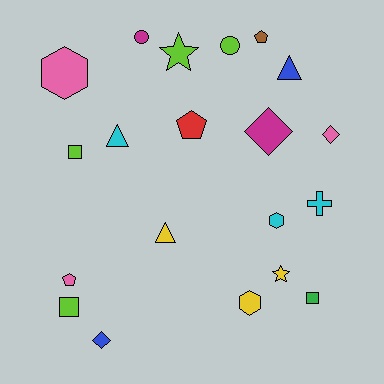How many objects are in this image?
There are 20 objects.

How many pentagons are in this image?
There are 3 pentagons.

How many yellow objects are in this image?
There are 3 yellow objects.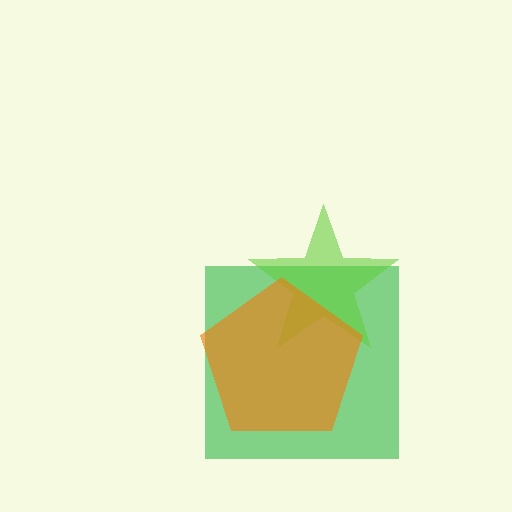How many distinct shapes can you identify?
There are 3 distinct shapes: a green square, a lime star, an orange pentagon.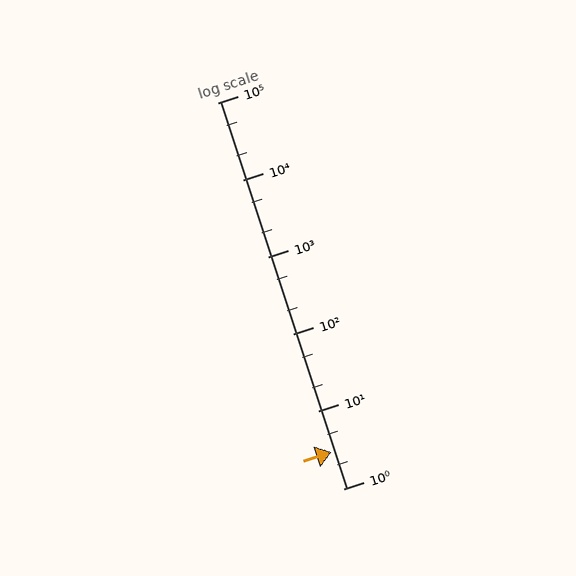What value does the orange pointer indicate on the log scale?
The pointer indicates approximately 3.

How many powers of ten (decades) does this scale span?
The scale spans 5 decades, from 1 to 100000.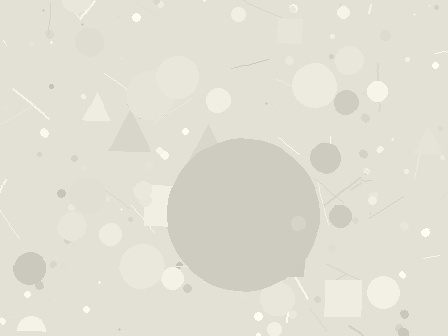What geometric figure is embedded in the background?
A circle is embedded in the background.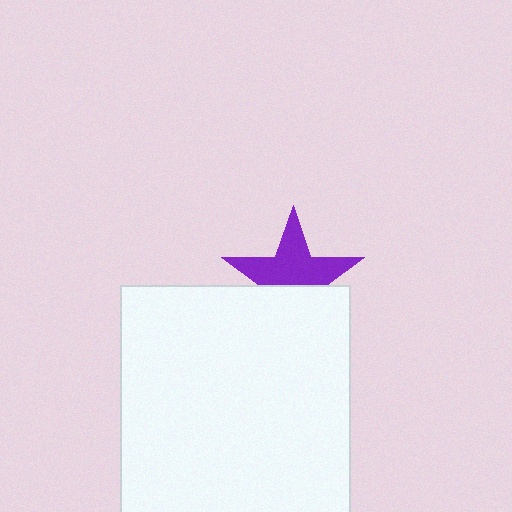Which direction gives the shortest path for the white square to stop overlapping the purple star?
Moving down gives the shortest separation.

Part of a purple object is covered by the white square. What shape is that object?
It is a star.